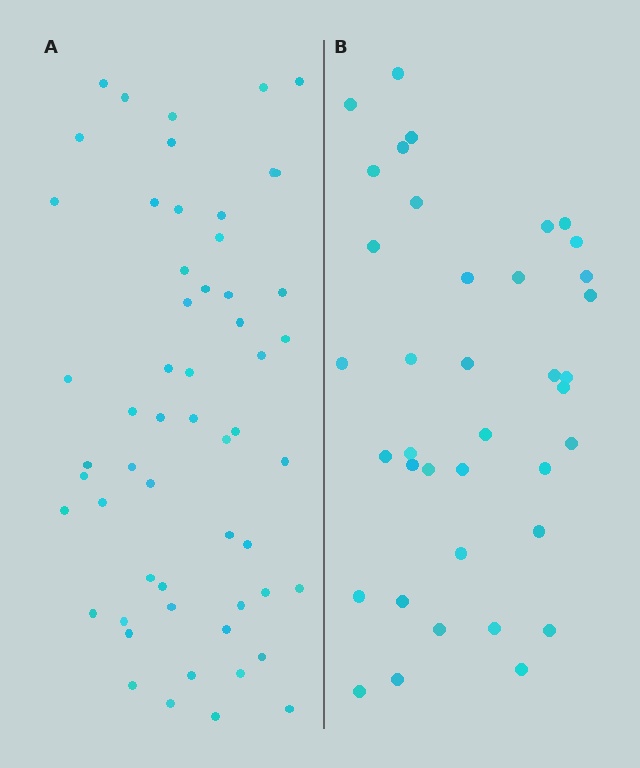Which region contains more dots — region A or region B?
Region A (the left region) has more dots.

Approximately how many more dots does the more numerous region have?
Region A has approximately 20 more dots than region B.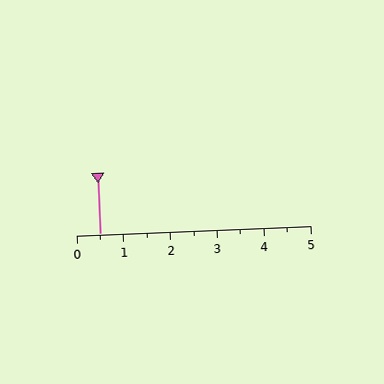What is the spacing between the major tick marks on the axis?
The major ticks are spaced 1 apart.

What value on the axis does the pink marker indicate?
The marker indicates approximately 0.5.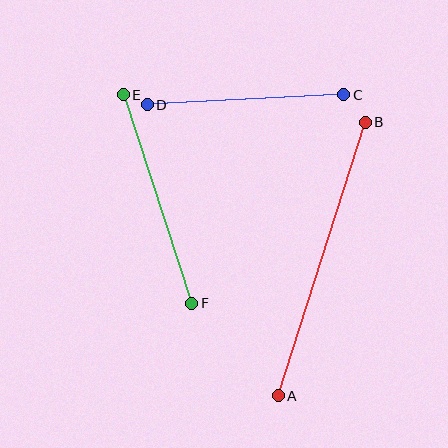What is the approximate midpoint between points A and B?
The midpoint is at approximately (322, 259) pixels.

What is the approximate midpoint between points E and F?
The midpoint is at approximately (158, 199) pixels.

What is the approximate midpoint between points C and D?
The midpoint is at approximately (246, 100) pixels.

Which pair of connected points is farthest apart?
Points A and B are farthest apart.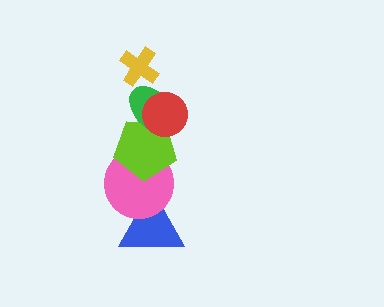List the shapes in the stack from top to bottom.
From top to bottom: the yellow cross, the red circle, the green ellipse, the lime pentagon, the pink circle, the blue triangle.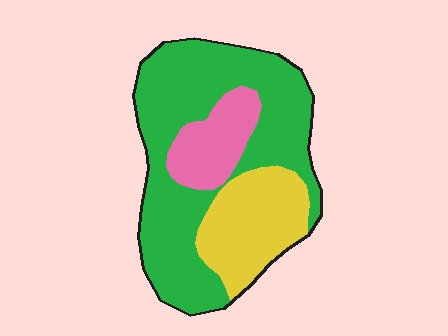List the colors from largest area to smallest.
From largest to smallest: green, yellow, pink.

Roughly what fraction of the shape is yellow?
Yellow takes up about one quarter (1/4) of the shape.